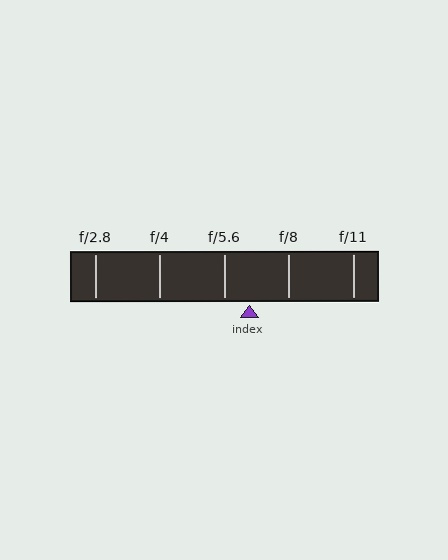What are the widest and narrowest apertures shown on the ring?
The widest aperture shown is f/2.8 and the narrowest is f/11.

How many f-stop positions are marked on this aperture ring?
There are 5 f-stop positions marked.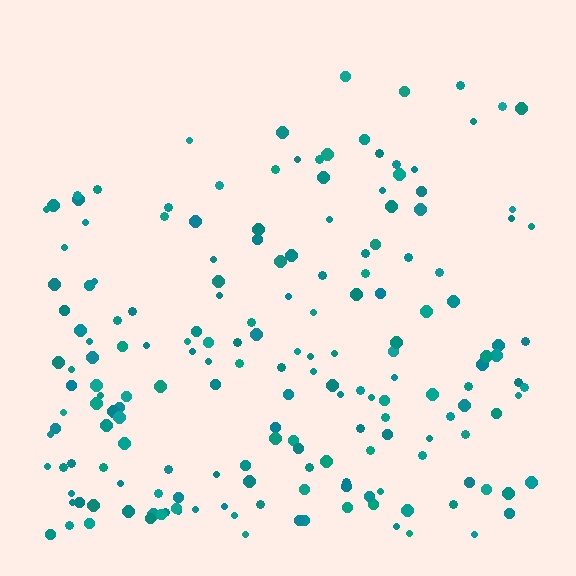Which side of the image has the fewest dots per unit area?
The top.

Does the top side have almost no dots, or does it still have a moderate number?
Still a moderate number, just noticeably fewer than the bottom.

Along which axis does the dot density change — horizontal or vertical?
Vertical.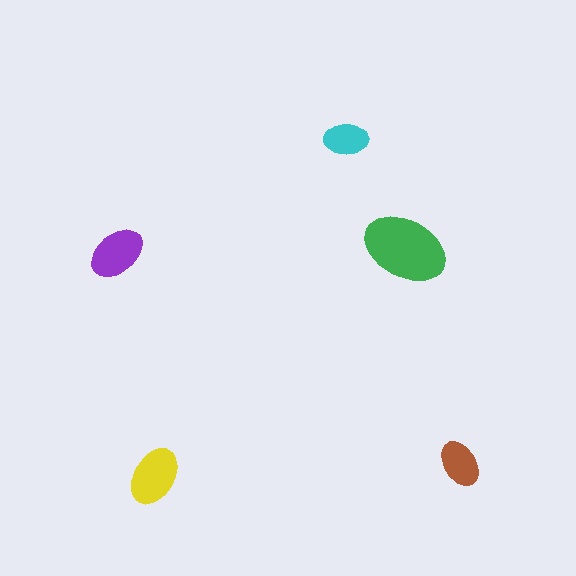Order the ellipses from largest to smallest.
the green one, the yellow one, the purple one, the brown one, the cyan one.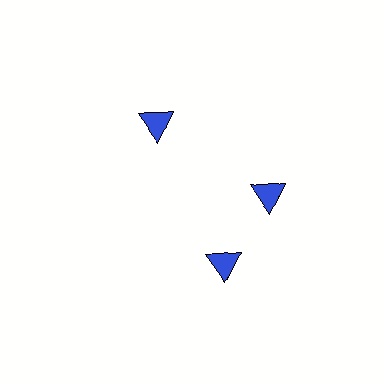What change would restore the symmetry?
The symmetry would be restored by rotating it back into even spacing with its neighbors so that all 3 triangles sit at equal angles and equal distance from the center.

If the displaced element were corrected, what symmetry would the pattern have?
It would have 3-fold rotational symmetry — the pattern would map onto itself every 120 degrees.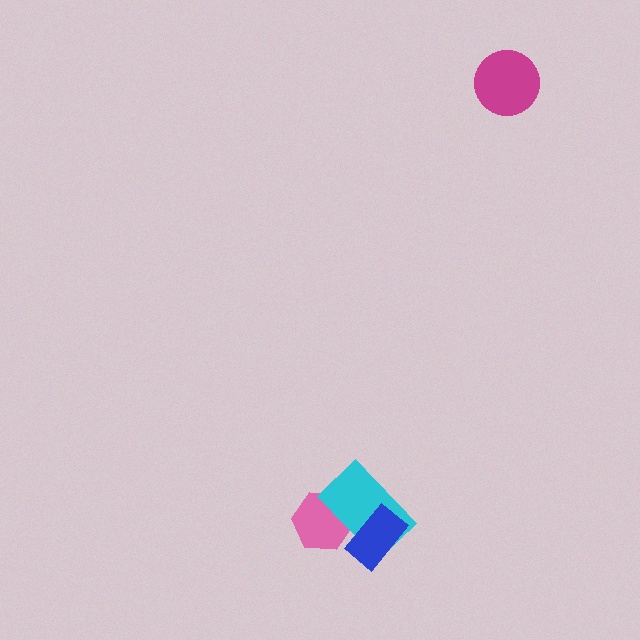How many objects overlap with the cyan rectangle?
2 objects overlap with the cyan rectangle.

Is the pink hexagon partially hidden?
Yes, it is partially covered by another shape.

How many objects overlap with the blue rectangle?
1 object overlaps with the blue rectangle.